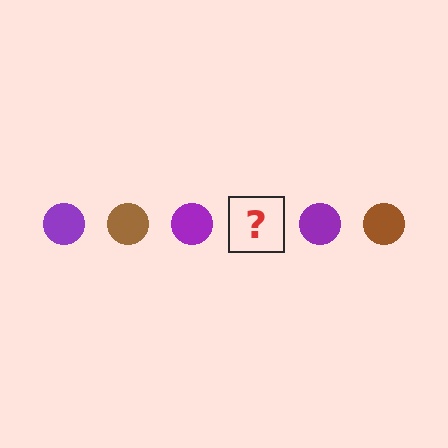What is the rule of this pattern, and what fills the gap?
The rule is that the pattern cycles through purple, brown circles. The gap should be filled with a brown circle.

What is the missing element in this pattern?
The missing element is a brown circle.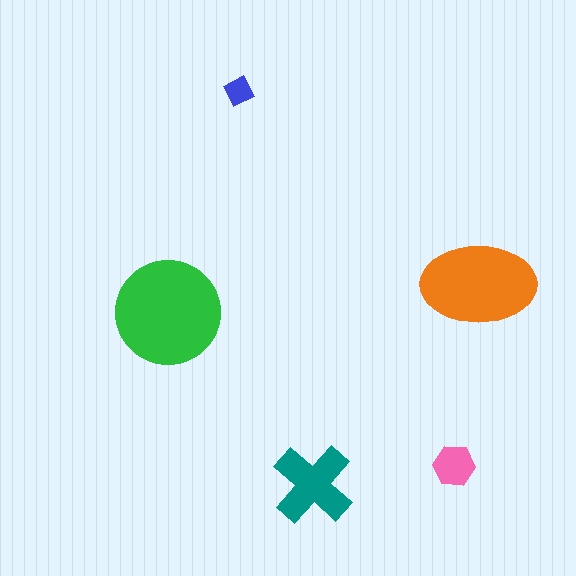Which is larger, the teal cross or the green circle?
The green circle.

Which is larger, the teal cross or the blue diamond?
The teal cross.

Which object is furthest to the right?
The orange ellipse is rightmost.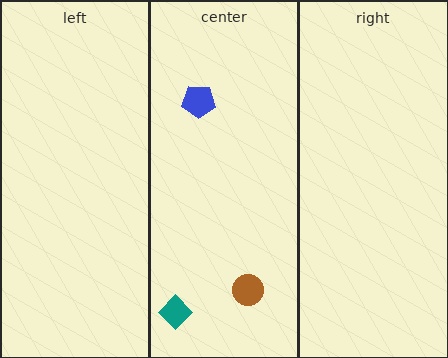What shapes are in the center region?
The teal diamond, the blue pentagon, the brown circle.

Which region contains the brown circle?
The center region.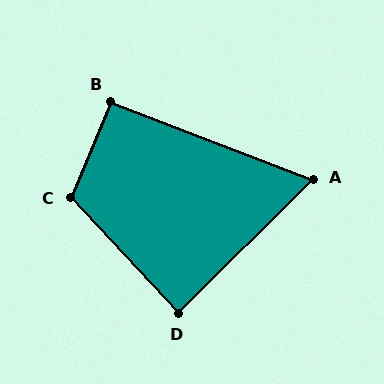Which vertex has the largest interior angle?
C, at approximately 114 degrees.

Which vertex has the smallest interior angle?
A, at approximately 66 degrees.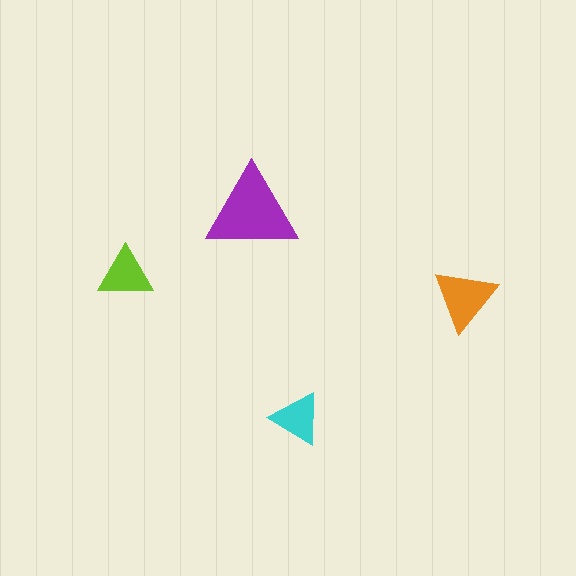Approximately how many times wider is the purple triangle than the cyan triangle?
About 1.5 times wider.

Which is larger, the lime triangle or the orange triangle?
The orange one.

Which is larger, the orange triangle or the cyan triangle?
The orange one.